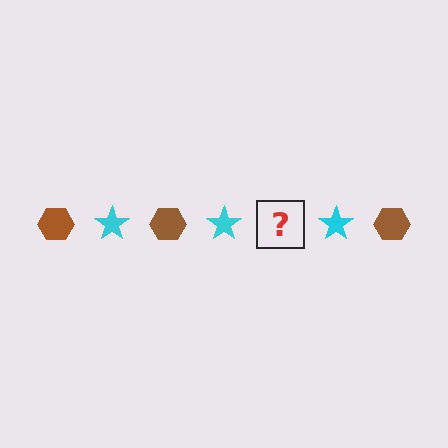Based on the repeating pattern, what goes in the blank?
The blank should be a brown hexagon.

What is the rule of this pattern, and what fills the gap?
The rule is that the pattern alternates between brown hexagon and cyan star. The gap should be filled with a brown hexagon.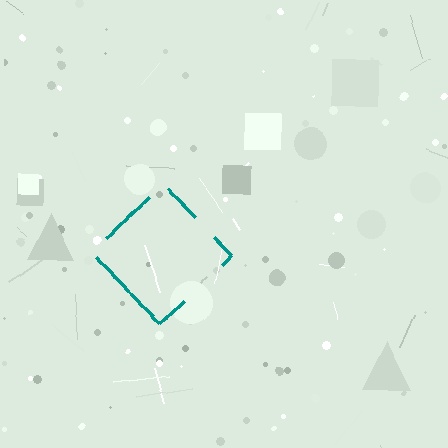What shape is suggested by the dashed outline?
The dashed outline suggests a diamond.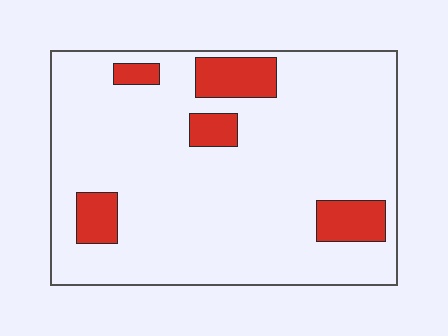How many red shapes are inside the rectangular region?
5.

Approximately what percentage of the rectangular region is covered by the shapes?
Approximately 15%.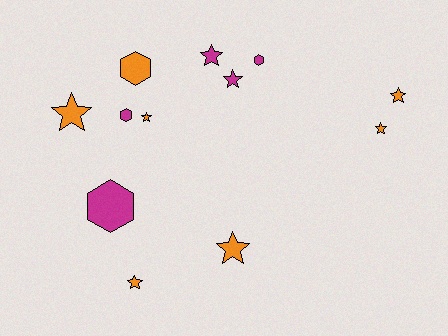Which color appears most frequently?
Orange, with 7 objects.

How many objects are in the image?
There are 12 objects.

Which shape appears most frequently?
Star, with 8 objects.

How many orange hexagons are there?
There is 1 orange hexagon.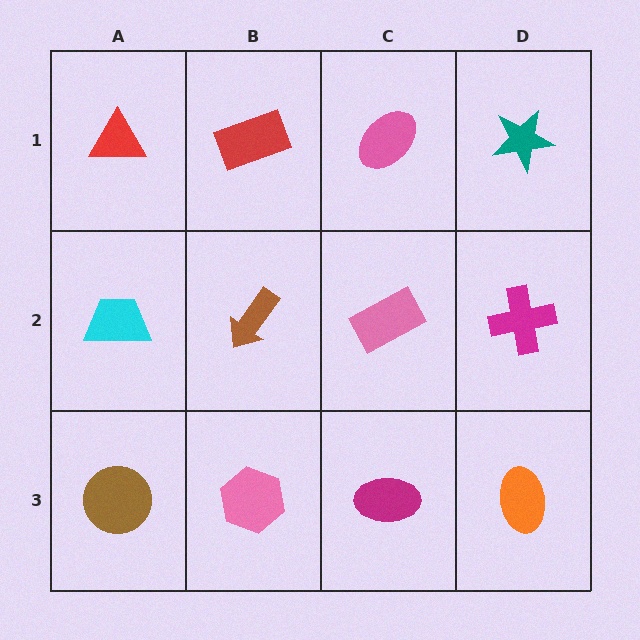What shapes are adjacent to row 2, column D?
A teal star (row 1, column D), an orange ellipse (row 3, column D), a pink rectangle (row 2, column C).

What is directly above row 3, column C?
A pink rectangle.